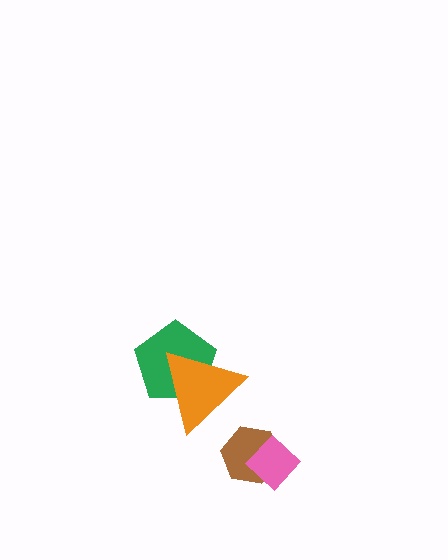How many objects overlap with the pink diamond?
1 object overlaps with the pink diamond.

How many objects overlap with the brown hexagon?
1 object overlaps with the brown hexagon.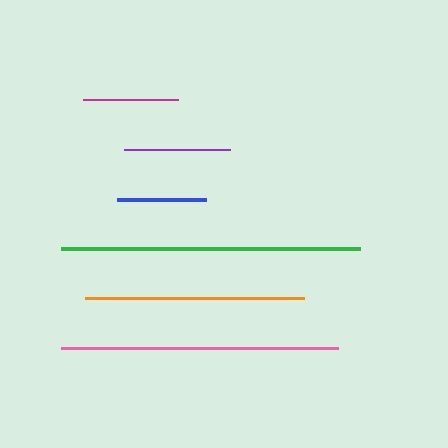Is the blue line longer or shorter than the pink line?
The pink line is longer than the blue line.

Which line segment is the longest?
The green line is the longest at approximately 299 pixels.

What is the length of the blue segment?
The blue segment is approximately 89 pixels long.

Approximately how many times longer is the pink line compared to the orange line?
The pink line is approximately 1.3 times the length of the orange line.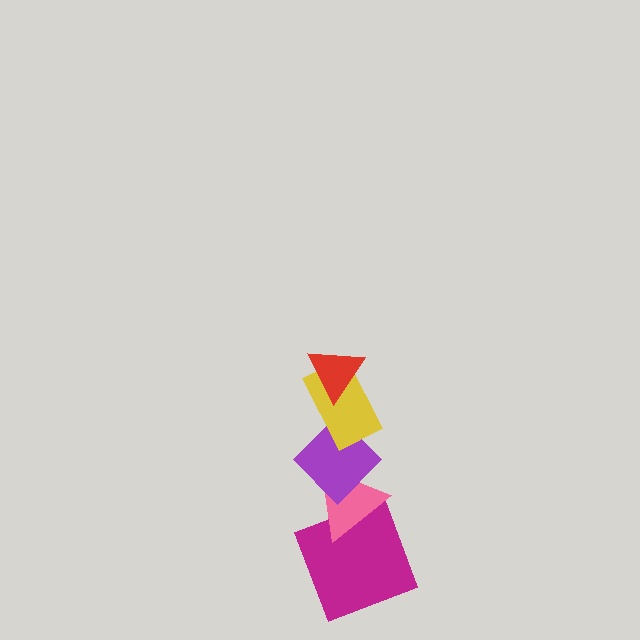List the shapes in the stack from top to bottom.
From top to bottom: the red triangle, the yellow rectangle, the purple diamond, the pink triangle, the magenta square.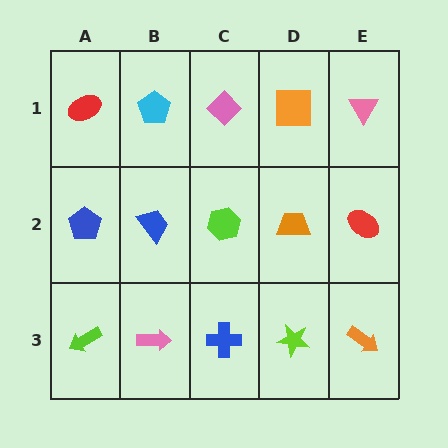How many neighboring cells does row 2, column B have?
4.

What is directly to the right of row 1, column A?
A cyan pentagon.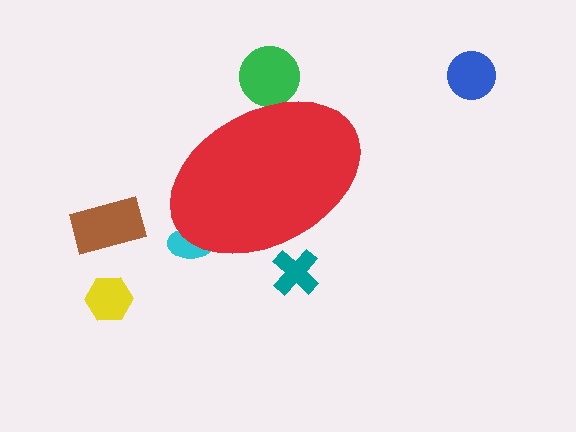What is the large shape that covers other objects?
A red ellipse.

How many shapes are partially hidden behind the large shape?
3 shapes are partially hidden.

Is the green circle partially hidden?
Yes, the green circle is partially hidden behind the red ellipse.